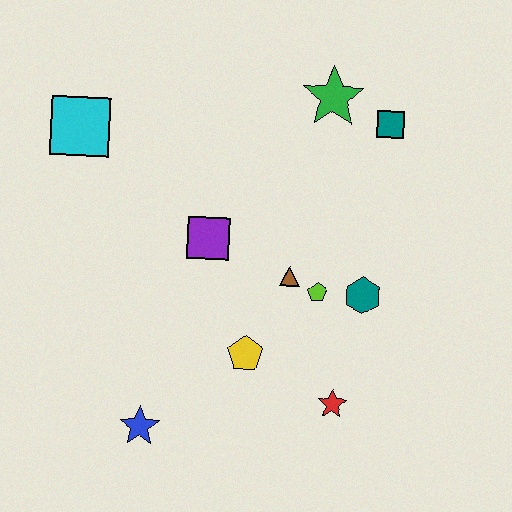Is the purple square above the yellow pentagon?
Yes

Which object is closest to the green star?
The teal square is closest to the green star.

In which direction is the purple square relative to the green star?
The purple square is below the green star.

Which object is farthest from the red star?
The cyan square is farthest from the red star.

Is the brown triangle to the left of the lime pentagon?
Yes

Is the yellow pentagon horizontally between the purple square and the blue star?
No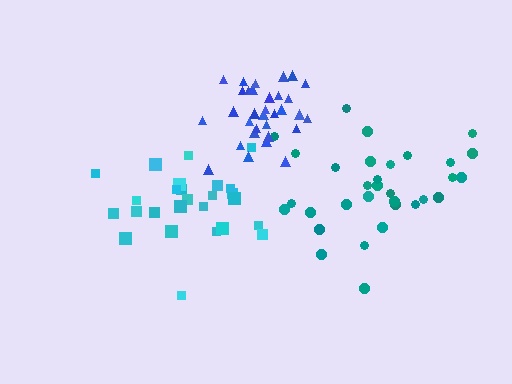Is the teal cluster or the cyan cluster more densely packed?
Cyan.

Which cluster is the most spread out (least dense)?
Teal.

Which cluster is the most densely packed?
Blue.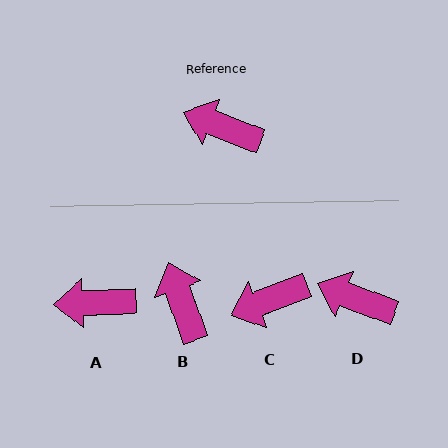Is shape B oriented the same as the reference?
No, it is off by about 49 degrees.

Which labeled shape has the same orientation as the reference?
D.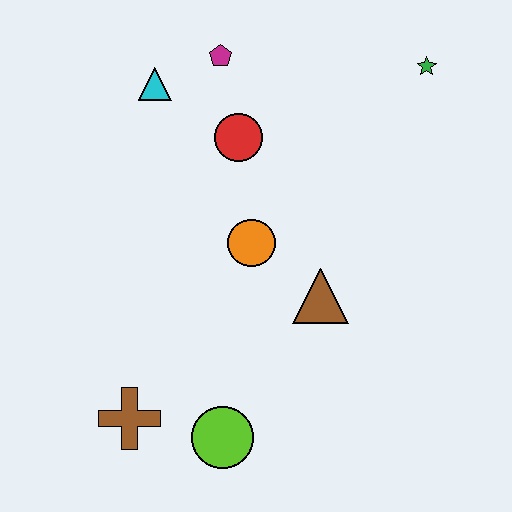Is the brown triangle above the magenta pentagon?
No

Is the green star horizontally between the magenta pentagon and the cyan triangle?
No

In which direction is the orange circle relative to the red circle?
The orange circle is below the red circle.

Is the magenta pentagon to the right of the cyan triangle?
Yes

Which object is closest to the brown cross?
The lime circle is closest to the brown cross.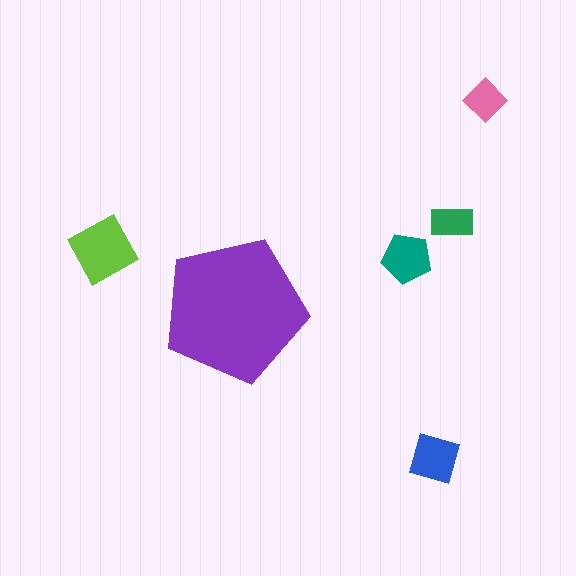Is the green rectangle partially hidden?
No, the green rectangle is fully visible.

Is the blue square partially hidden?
No, the blue square is fully visible.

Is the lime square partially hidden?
No, the lime square is fully visible.